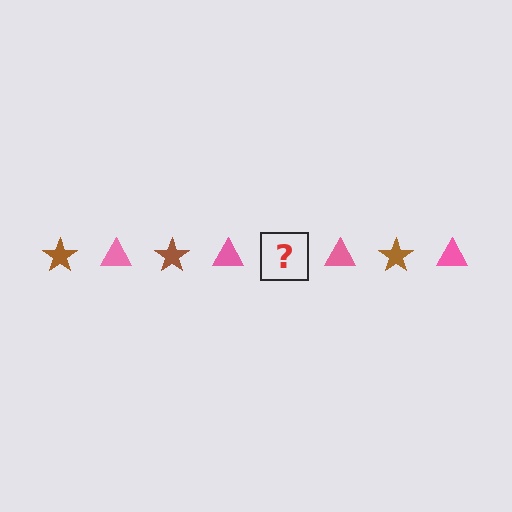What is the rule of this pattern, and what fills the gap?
The rule is that the pattern alternates between brown star and pink triangle. The gap should be filled with a brown star.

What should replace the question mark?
The question mark should be replaced with a brown star.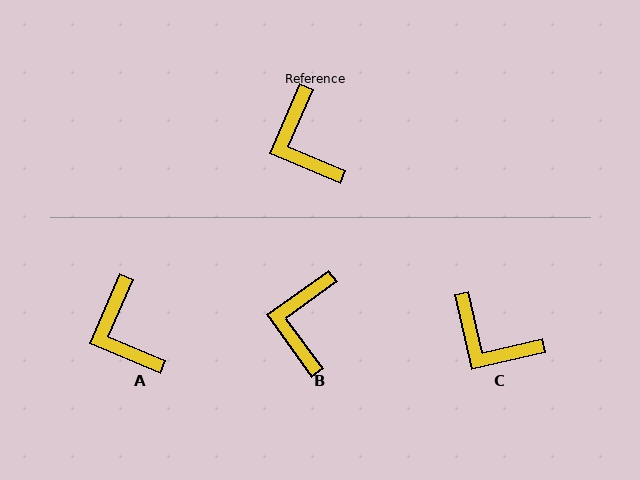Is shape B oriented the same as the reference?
No, it is off by about 31 degrees.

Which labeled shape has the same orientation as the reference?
A.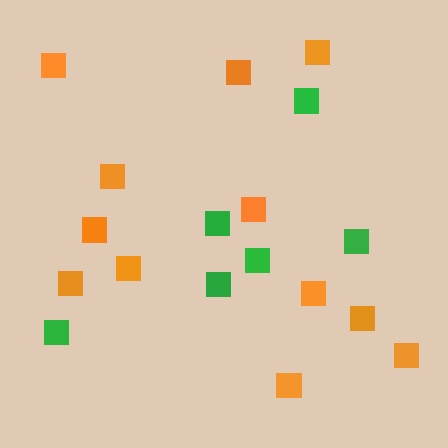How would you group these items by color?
There are 2 groups: one group of orange squares (12) and one group of green squares (6).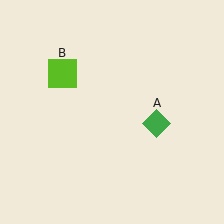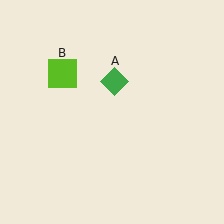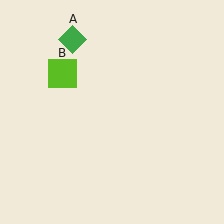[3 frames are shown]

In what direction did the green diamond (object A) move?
The green diamond (object A) moved up and to the left.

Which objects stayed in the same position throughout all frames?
Lime square (object B) remained stationary.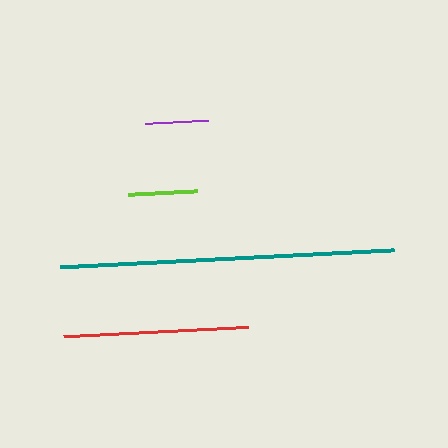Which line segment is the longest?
The teal line is the longest at approximately 334 pixels.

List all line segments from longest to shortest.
From longest to shortest: teal, red, lime, purple.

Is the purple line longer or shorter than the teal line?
The teal line is longer than the purple line.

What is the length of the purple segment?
The purple segment is approximately 63 pixels long.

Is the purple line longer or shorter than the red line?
The red line is longer than the purple line.